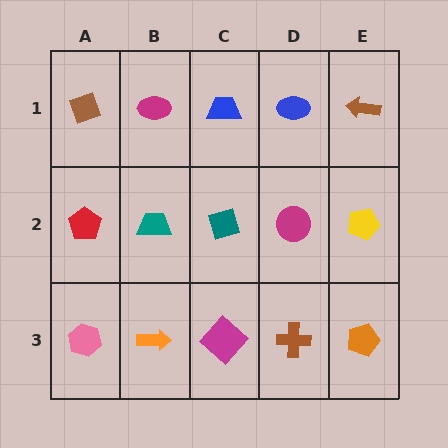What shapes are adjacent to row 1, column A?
A red pentagon (row 2, column A), a magenta ellipse (row 1, column B).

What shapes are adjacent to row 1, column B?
A teal trapezoid (row 2, column B), a brown diamond (row 1, column A), a blue trapezoid (row 1, column C).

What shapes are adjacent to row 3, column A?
A red pentagon (row 2, column A), an orange arrow (row 3, column B).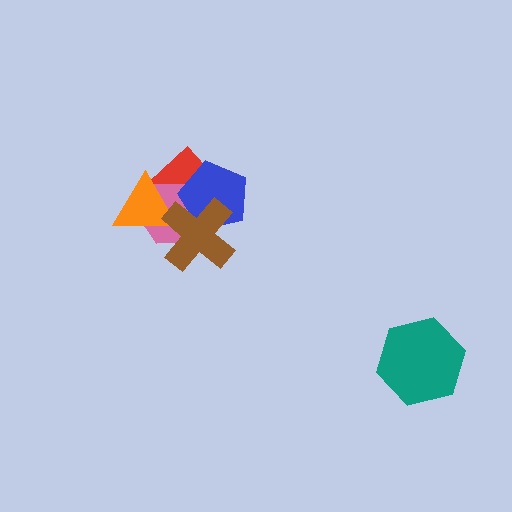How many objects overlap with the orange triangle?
3 objects overlap with the orange triangle.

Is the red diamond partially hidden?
Yes, it is partially covered by another shape.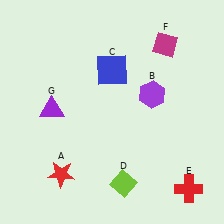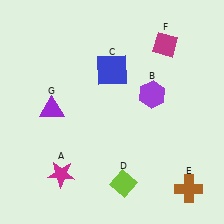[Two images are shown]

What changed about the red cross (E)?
In Image 1, E is red. In Image 2, it changed to brown.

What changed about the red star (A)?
In Image 1, A is red. In Image 2, it changed to magenta.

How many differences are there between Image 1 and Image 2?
There are 2 differences between the two images.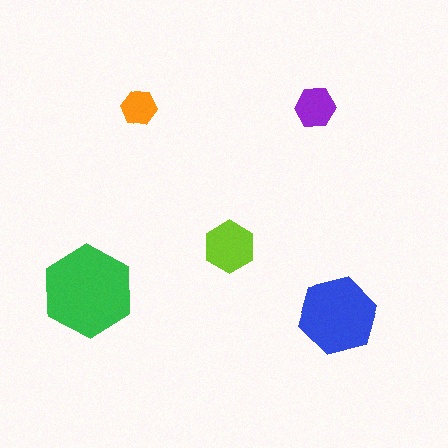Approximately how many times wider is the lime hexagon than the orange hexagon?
About 1.5 times wider.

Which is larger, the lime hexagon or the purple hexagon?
The lime one.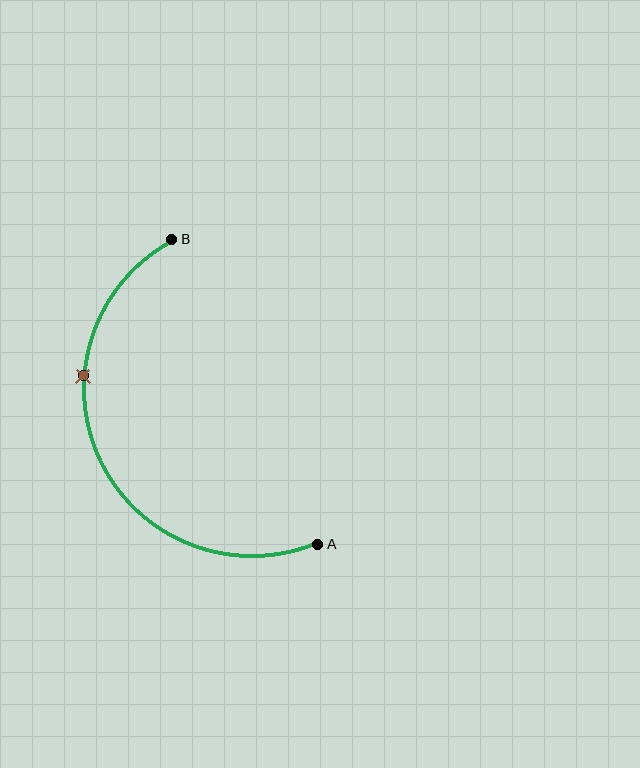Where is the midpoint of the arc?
The arc midpoint is the point on the curve farthest from the straight line joining A and B. It sits to the left of that line.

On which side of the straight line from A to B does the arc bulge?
The arc bulges to the left of the straight line connecting A and B.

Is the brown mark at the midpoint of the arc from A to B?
No. The brown mark lies on the arc but is closer to endpoint B. The arc midpoint would be at the point on the curve equidistant along the arc from both A and B.